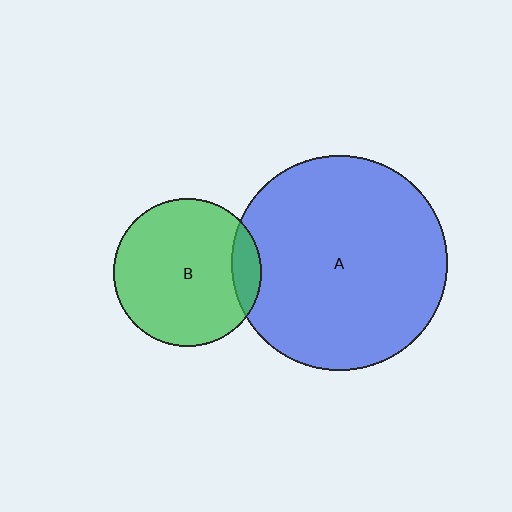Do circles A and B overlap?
Yes.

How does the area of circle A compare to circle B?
Approximately 2.1 times.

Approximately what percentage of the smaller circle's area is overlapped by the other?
Approximately 10%.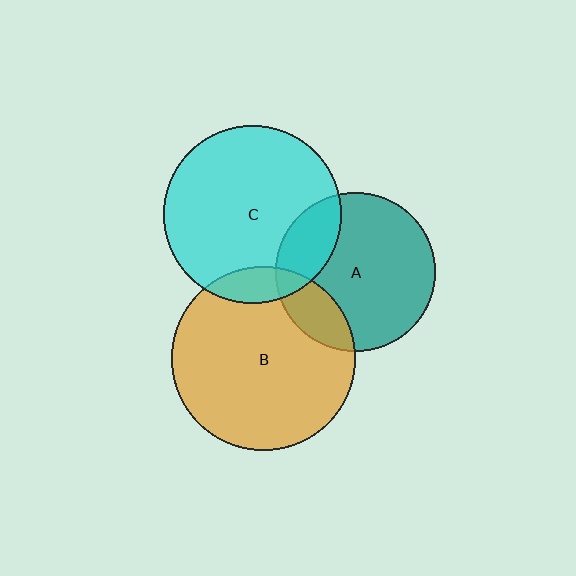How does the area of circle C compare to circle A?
Approximately 1.2 times.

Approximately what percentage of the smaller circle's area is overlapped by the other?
Approximately 20%.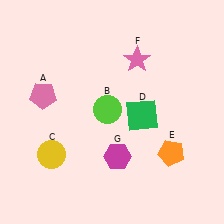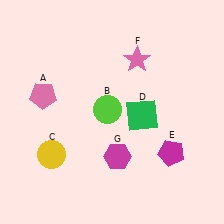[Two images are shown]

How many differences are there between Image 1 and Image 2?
There is 1 difference between the two images.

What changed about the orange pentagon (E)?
In Image 1, E is orange. In Image 2, it changed to magenta.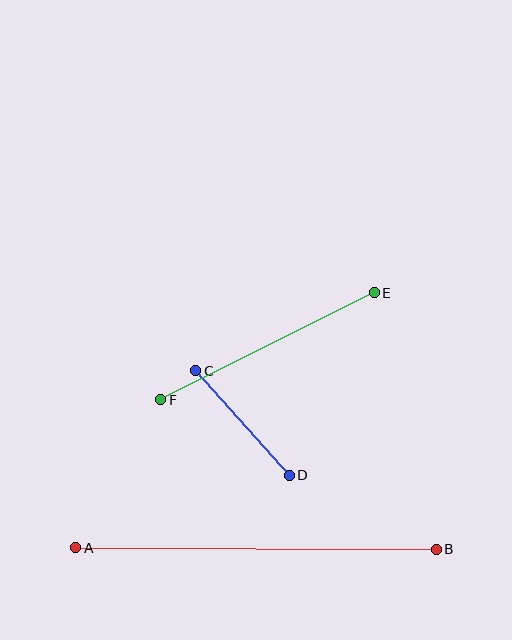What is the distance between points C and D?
The distance is approximately 140 pixels.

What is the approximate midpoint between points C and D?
The midpoint is at approximately (243, 423) pixels.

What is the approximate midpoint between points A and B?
The midpoint is at approximately (256, 548) pixels.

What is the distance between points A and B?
The distance is approximately 360 pixels.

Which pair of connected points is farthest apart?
Points A and B are farthest apart.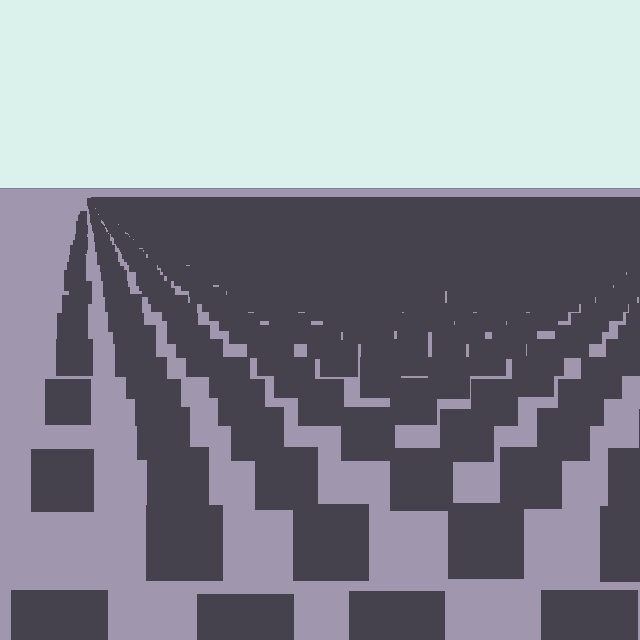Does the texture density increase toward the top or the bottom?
Density increases toward the top.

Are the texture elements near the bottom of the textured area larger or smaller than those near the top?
Larger. Near the bottom, elements are closer to the viewer and appear at a bigger on-screen size.